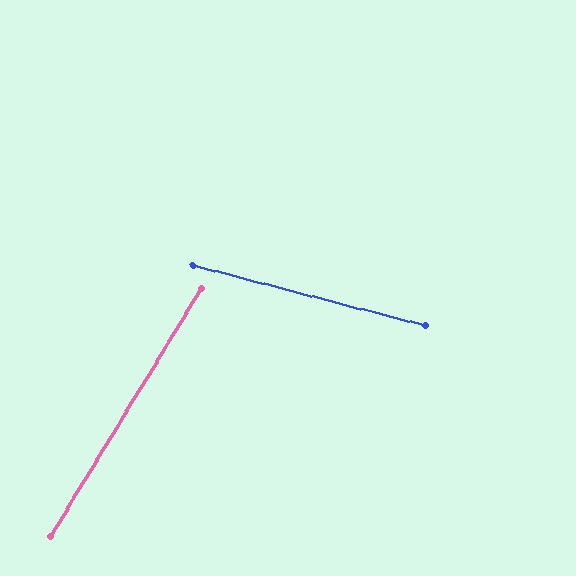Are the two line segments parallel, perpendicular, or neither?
Neither parallel nor perpendicular — they differ by about 73°.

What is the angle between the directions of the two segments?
Approximately 73 degrees.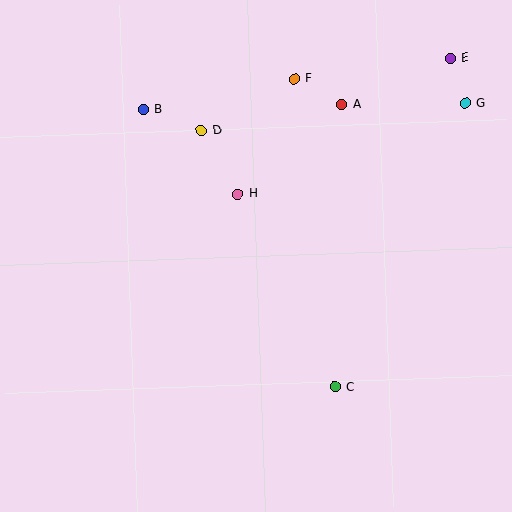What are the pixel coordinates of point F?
Point F is at (294, 79).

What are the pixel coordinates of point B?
Point B is at (143, 110).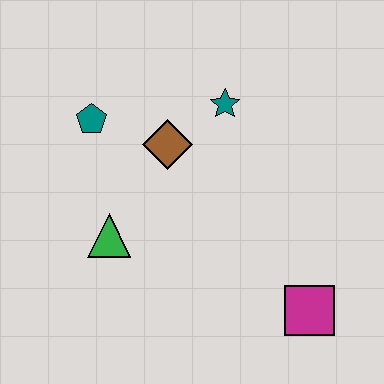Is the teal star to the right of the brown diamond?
Yes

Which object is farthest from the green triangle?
The magenta square is farthest from the green triangle.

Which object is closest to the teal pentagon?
The brown diamond is closest to the teal pentagon.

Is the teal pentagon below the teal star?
Yes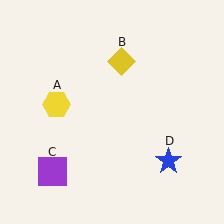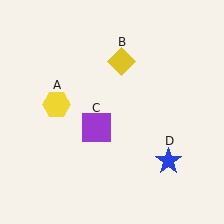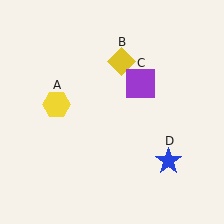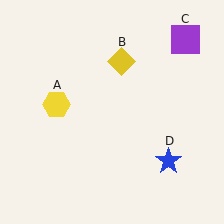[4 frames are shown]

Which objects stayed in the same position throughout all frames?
Yellow hexagon (object A) and yellow diamond (object B) and blue star (object D) remained stationary.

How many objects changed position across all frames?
1 object changed position: purple square (object C).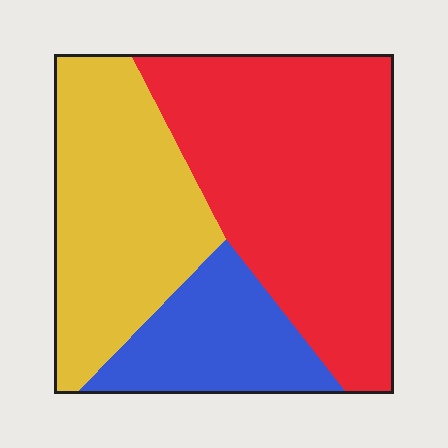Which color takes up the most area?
Red, at roughly 50%.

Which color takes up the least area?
Blue, at roughly 20%.